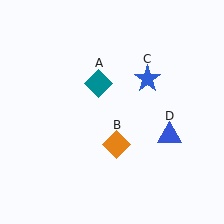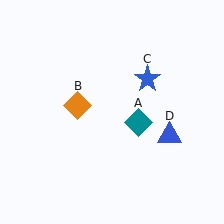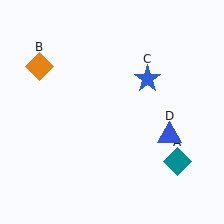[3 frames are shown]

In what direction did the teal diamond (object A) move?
The teal diamond (object A) moved down and to the right.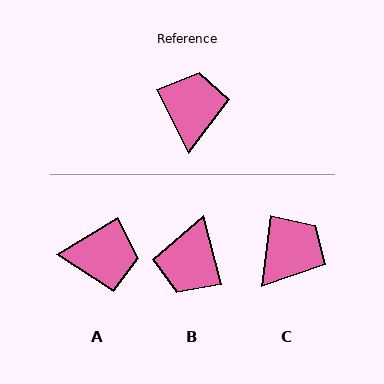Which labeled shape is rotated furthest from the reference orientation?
B, about 168 degrees away.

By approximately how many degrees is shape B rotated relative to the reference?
Approximately 168 degrees counter-clockwise.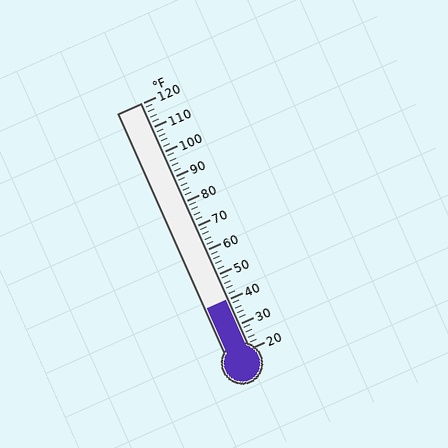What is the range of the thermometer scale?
The thermometer scale ranges from 20°F to 120°F.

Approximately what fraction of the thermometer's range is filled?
The thermometer is filled to approximately 20% of its range.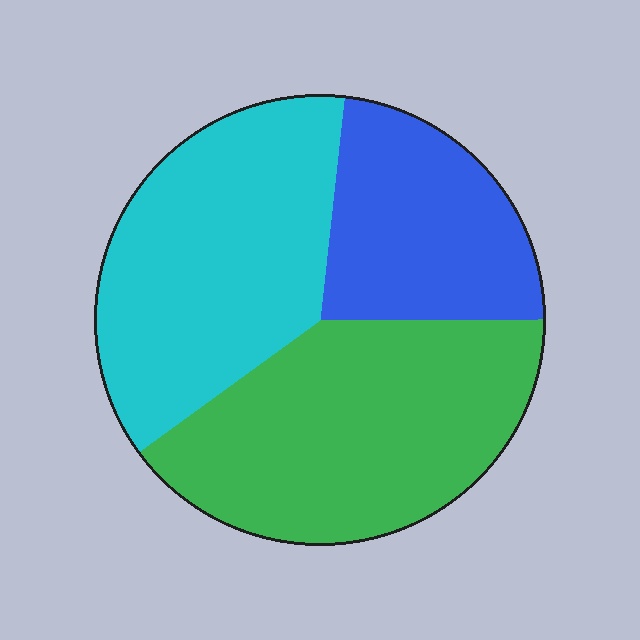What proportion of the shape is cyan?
Cyan covers 37% of the shape.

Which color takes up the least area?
Blue, at roughly 25%.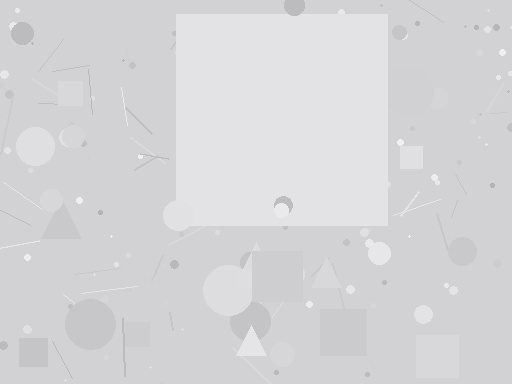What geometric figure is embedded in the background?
A square is embedded in the background.